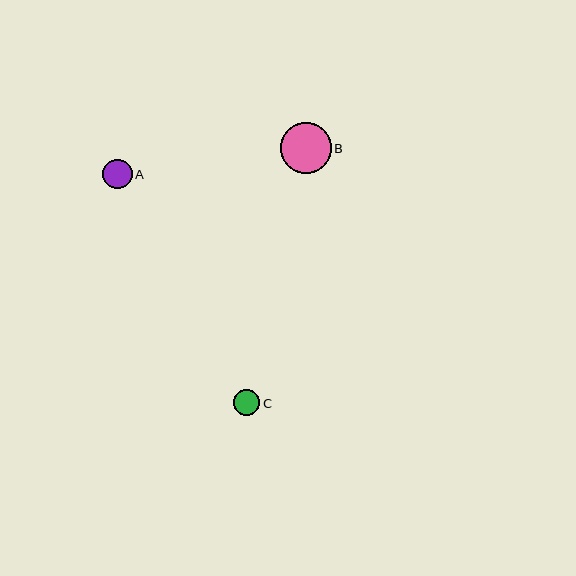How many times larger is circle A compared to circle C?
Circle A is approximately 1.1 times the size of circle C.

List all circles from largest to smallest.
From largest to smallest: B, A, C.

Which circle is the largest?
Circle B is the largest with a size of approximately 50 pixels.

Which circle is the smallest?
Circle C is the smallest with a size of approximately 26 pixels.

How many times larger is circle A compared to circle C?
Circle A is approximately 1.1 times the size of circle C.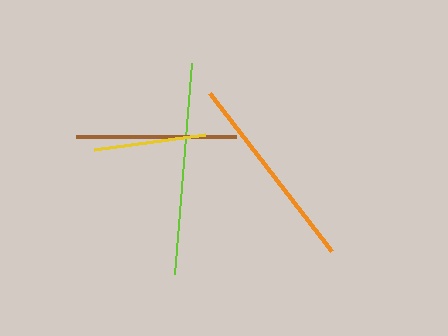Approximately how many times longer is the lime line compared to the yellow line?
The lime line is approximately 1.9 times the length of the yellow line.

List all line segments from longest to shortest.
From longest to shortest: lime, orange, brown, yellow.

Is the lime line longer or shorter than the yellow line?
The lime line is longer than the yellow line.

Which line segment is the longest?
The lime line is the longest at approximately 212 pixels.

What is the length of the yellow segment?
The yellow segment is approximately 112 pixels long.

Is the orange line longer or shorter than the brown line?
The orange line is longer than the brown line.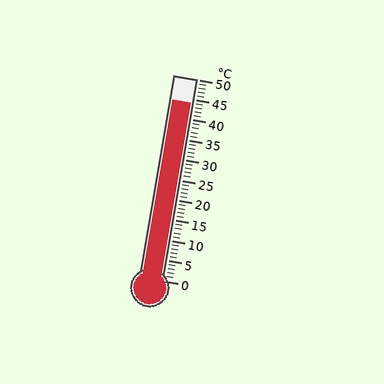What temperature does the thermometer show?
The thermometer shows approximately 44°C.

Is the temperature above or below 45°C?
The temperature is below 45°C.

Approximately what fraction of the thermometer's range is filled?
The thermometer is filled to approximately 90% of its range.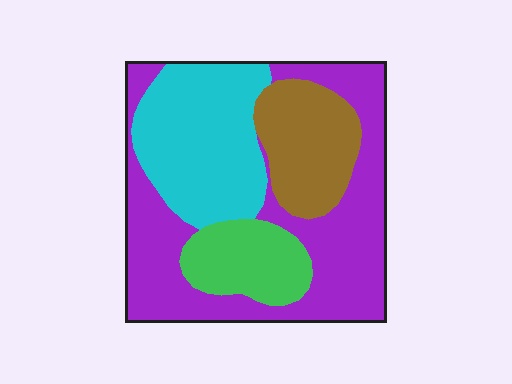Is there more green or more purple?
Purple.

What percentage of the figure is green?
Green takes up about one eighth (1/8) of the figure.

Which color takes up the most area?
Purple, at roughly 45%.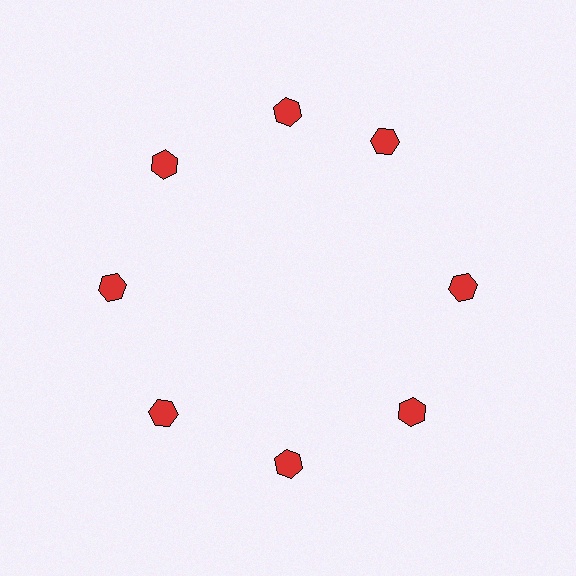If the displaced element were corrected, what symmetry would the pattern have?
It would have 8-fold rotational symmetry — the pattern would map onto itself every 45 degrees.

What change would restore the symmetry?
The symmetry would be restored by rotating it back into even spacing with its neighbors so that all 8 hexagons sit at equal angles and equal distance from the center.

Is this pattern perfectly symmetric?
No. The 8 red hexagons are arranged in a ring, but one element near the 2 o'clock position is rotated out of alignment along the ring, breaking the 8-fold rotational symmetry.